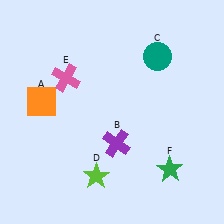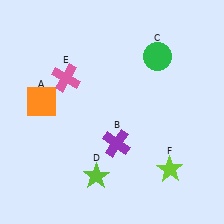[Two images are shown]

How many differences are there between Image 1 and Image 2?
There are 2 differences between the two images.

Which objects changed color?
C changed from teal to green. F changed from green to lime.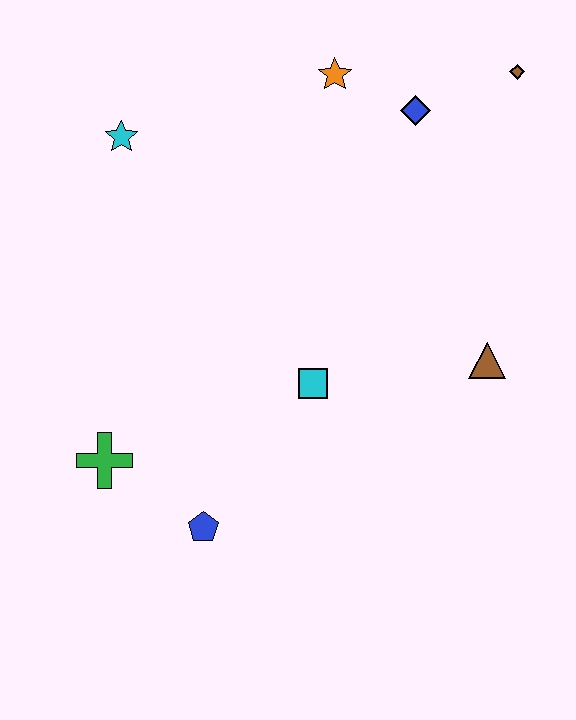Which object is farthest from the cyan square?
The brown diamond is farthest from the cyan square.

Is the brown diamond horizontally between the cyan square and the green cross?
No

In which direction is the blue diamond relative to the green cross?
The blue diamond is above the green cross.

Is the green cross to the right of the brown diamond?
No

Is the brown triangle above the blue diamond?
No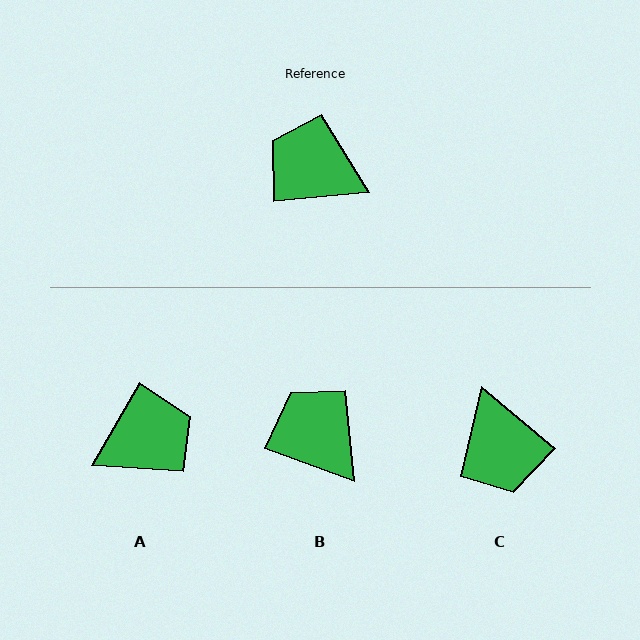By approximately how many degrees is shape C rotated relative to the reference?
Approximately 135 degrees counter-clockwise.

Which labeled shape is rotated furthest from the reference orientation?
C, about 135 degrees away.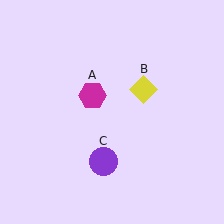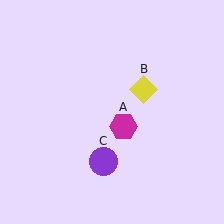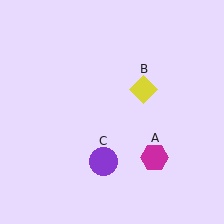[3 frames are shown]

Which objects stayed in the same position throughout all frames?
Yellow diamond (object B) and purple circle (object C) remained stationary.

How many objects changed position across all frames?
1 object changed position: magenta hexagon (object A).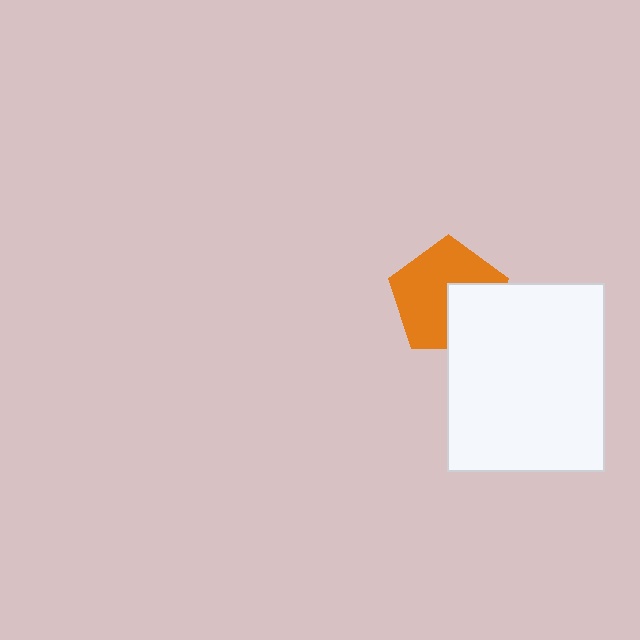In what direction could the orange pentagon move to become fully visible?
The orange pentagon could move toward the upper-left. That would shift it out from behind the white rectangle entirely.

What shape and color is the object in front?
The object in front is a white rectangle.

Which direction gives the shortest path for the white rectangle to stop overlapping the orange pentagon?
Moving toward the lower-right gives the shortest separation.